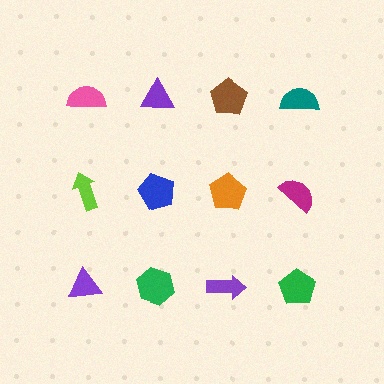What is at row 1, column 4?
A teal semicircle.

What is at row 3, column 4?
A green pentagon.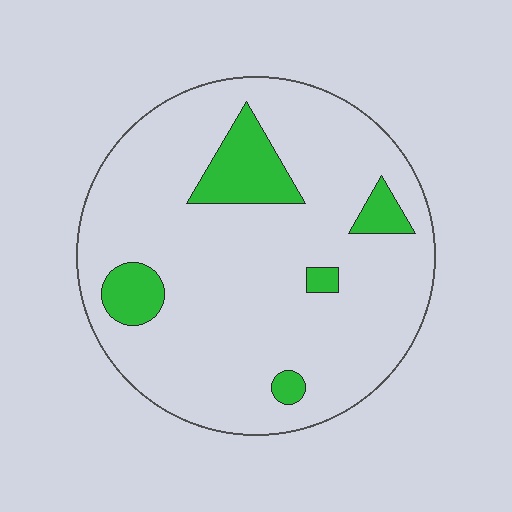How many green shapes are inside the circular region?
5.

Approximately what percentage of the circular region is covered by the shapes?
Approximately 15%.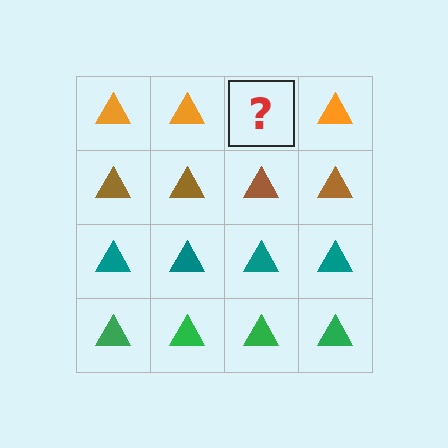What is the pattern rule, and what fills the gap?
The rule is that each row has a consistent color. The gap should be filled with an orange triangle.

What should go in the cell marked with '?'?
The missing cell should contain an orange triangle.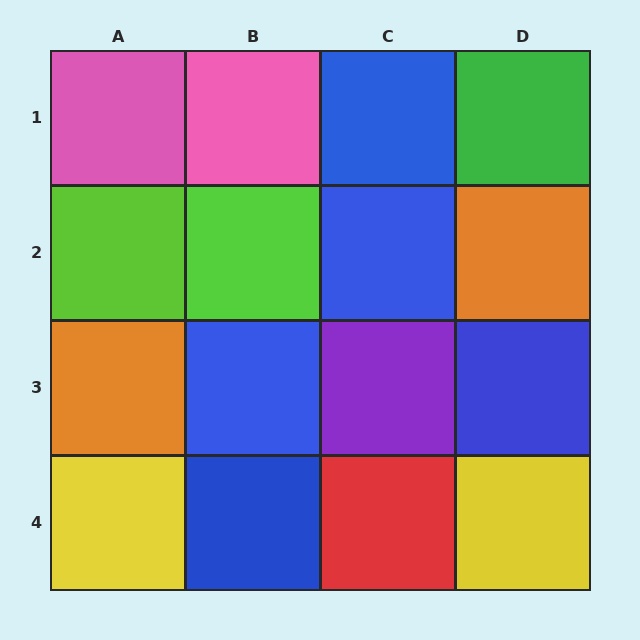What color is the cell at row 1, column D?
Green.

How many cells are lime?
2 cells are lime.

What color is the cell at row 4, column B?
Blue.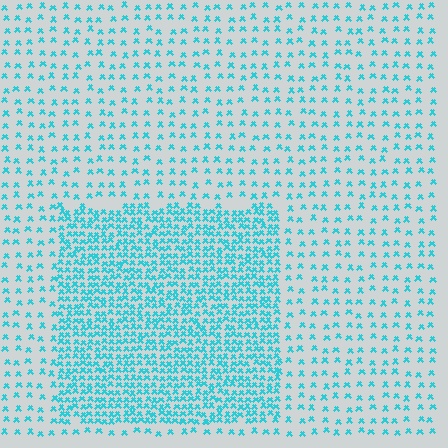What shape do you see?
I see a rectangle.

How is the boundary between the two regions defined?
The boundary is defined by a change in element density (approximately 2.7x ratio). All elements are the same color, size, and shape.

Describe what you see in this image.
The image contains small cyan elements arranged at two different densities. A rectangle-shaped region is visible where the elements are more densely packed than the surrounding area.